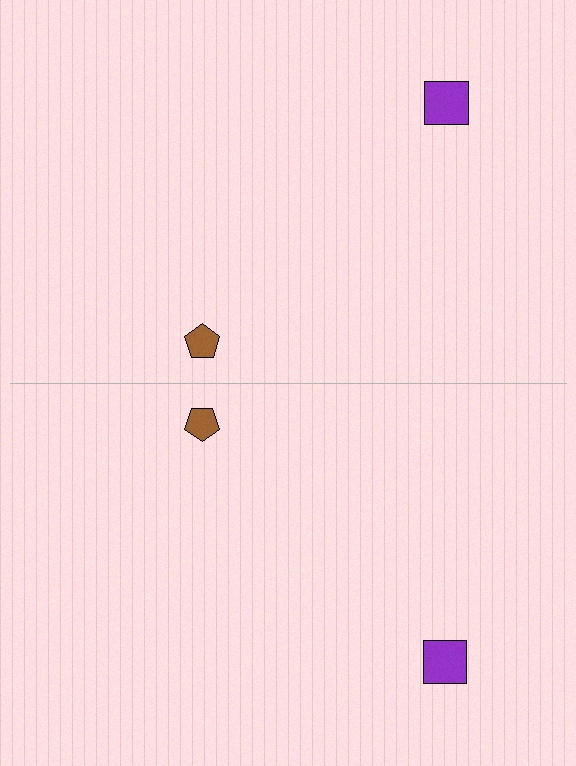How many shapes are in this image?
There are 4 shapes in this image.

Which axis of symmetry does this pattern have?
The pattern has a horizontal axis of symmetry running through the center of the image.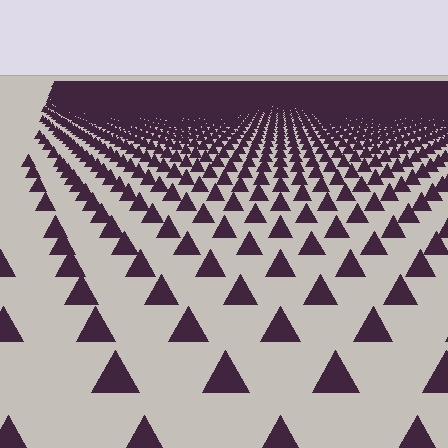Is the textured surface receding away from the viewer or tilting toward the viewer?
The surface is receding away from the viewer. Texture elements get smaller and denser toward the top.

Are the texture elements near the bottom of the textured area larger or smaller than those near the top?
Larger. Near the bottom, elements are closer to the viewer and appear at a bigger on-screen size.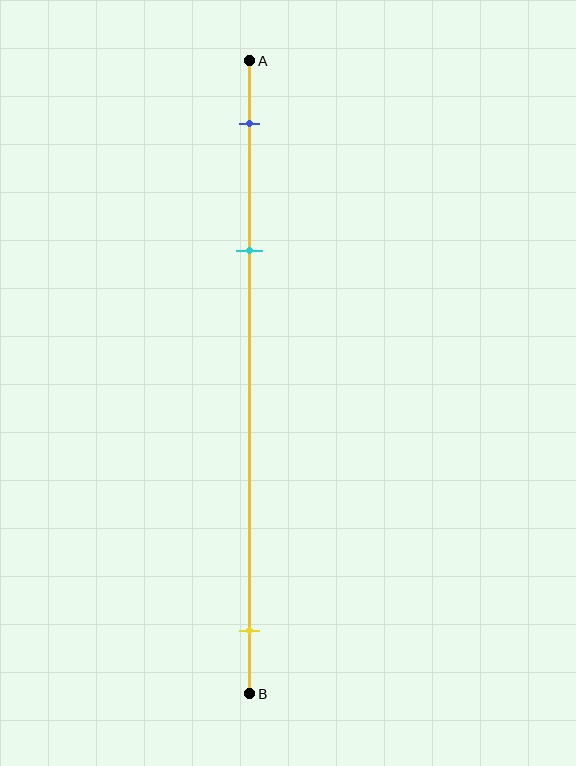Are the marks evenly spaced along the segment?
No, the marks are not evenly spaced.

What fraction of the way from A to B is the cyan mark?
The cyan mark is approximately 30% (0.3) of the way from A to B.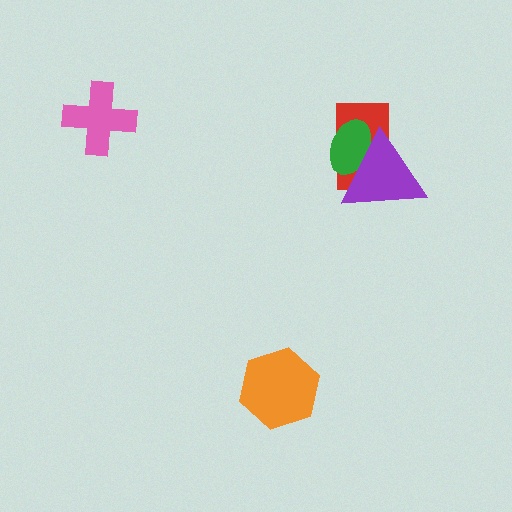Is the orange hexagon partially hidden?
No, no other shape covers it.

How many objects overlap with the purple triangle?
2 objects overlap with the purple triangle.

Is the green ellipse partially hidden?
Yes, it is partially covered by another shape.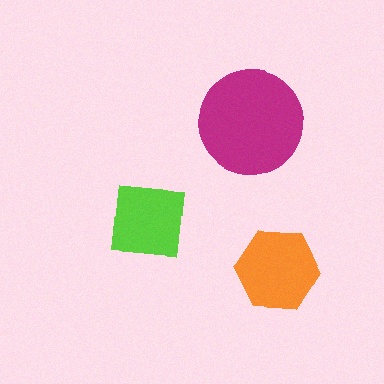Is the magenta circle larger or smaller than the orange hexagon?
Larger.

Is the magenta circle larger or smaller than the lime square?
Larger.